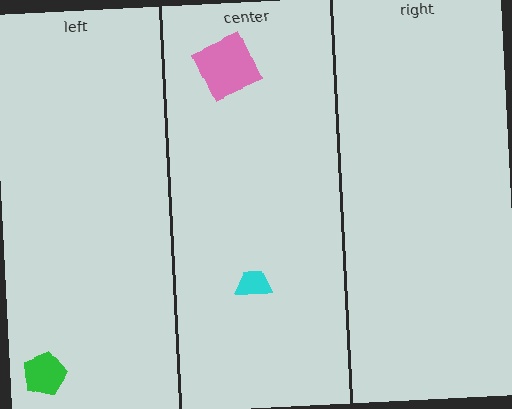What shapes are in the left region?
The green pentagon.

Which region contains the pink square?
The center region.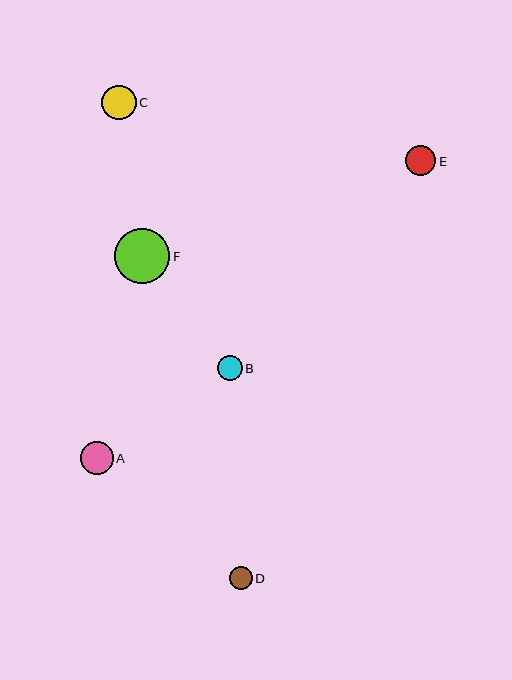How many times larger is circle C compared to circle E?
Circle C is approximately 1.2 times the size of circle E.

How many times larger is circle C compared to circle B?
Circle C is approximately 1.4 times the size of circle B.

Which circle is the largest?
Circle F is the largest with a size of approximately 55 pixels.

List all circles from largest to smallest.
From largest to smallest: F, C, A, E, B, D.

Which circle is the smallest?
Circle D is the smallest with a size of approximately 23 pixels.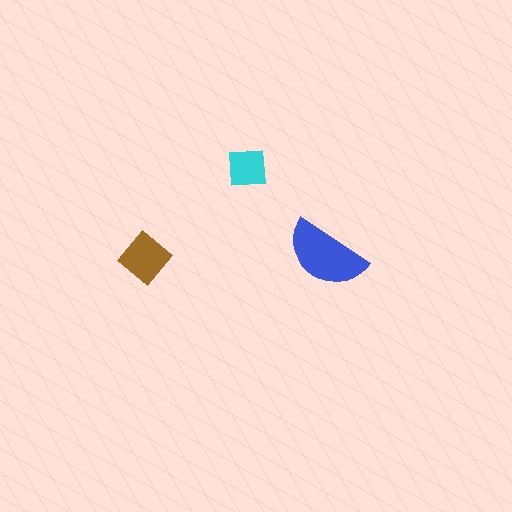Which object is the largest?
The blue semicircle.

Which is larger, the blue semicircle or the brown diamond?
The blue semicircle.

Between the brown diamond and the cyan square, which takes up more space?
The brown diamond.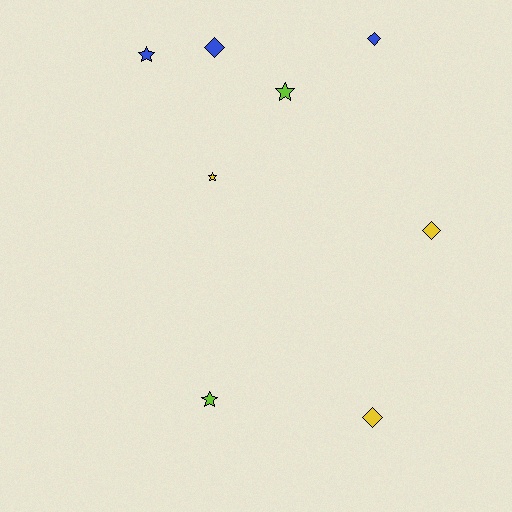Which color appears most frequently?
Blue, with 3 objects.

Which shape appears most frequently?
Diamond, with 4 objects.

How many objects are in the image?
There are 8 objects.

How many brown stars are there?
There are no brown stars.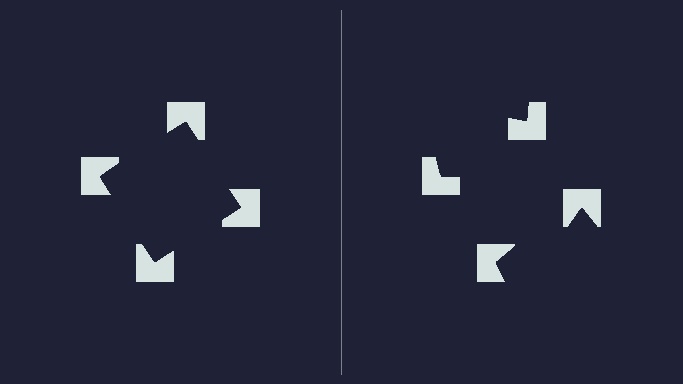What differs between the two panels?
The notched squares are positioned identically on both sides; only the wedge orientations differ. On the left they align to a square; on the right they are misaligned.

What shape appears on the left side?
An illusory square.